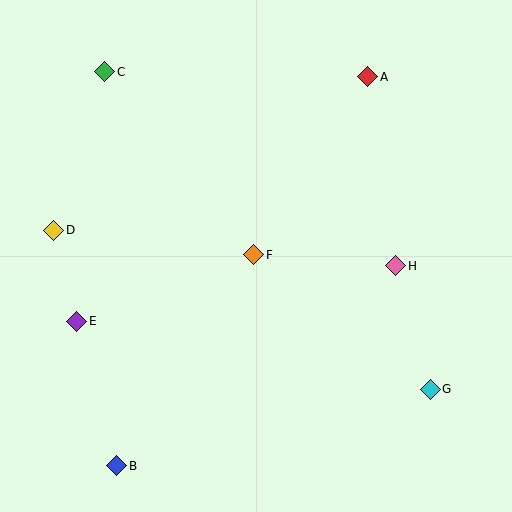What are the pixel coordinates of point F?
Point F is at (254, 255).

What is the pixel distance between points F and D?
The distance between F and D is 202 pixels.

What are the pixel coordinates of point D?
Point D is at (54, 230).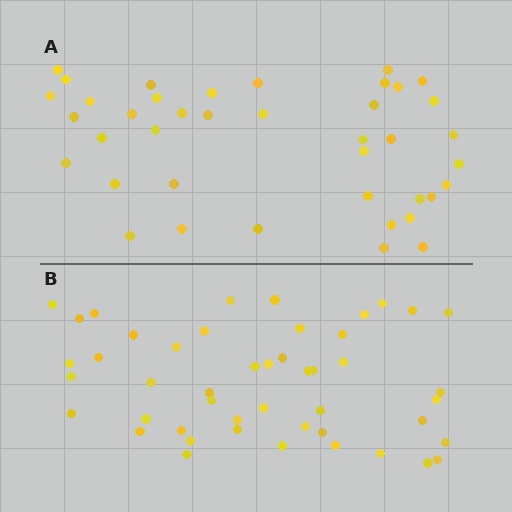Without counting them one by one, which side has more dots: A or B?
Region B (the bottom region) has more dots.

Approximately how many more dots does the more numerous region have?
Region B has roughly 8 or so more dots than region A.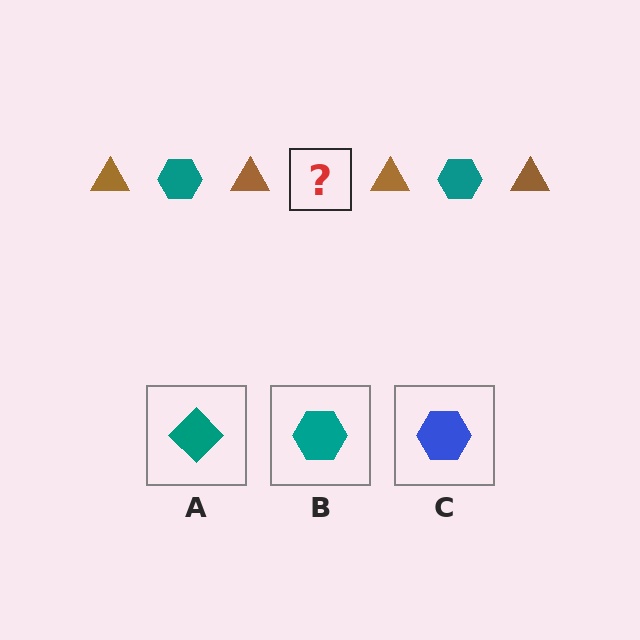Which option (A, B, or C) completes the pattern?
B.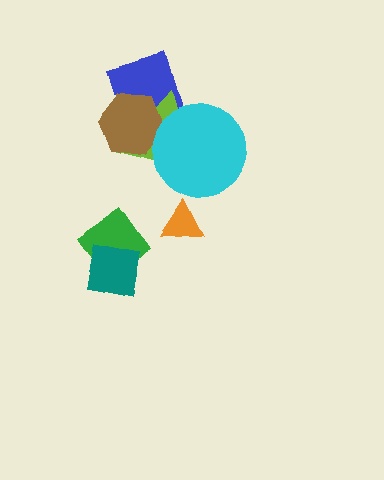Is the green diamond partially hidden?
Yes, it is partially covered by another shape.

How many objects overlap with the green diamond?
1 object overlaps with the green diamond.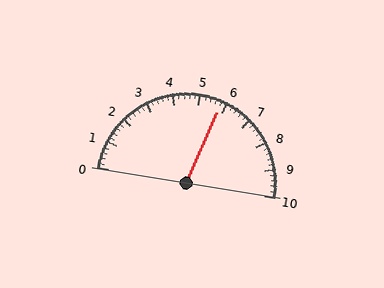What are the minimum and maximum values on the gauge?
The gauge ranges from 0 to 10.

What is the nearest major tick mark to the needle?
The nearest major tick mark is 6.